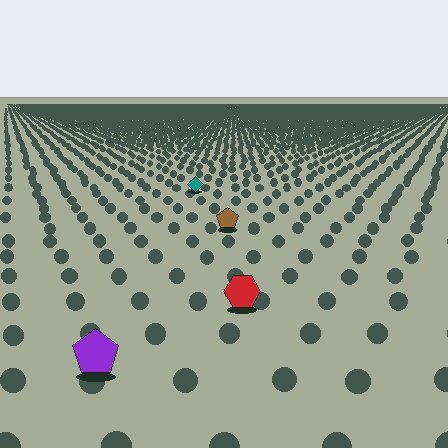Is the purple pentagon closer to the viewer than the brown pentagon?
Yes. The purple pentagon is closer — you can tell from the texture gradient: the ground texture is coarser near it.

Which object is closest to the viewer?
The purple pentagon is closest. The texture marks near it are larger and more spread out.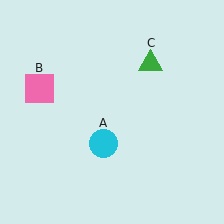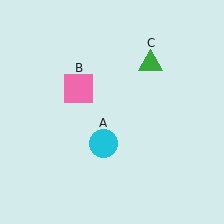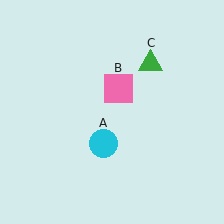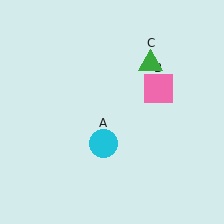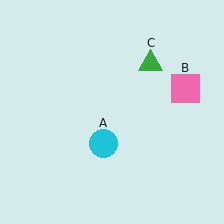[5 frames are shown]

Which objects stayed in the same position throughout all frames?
Cyan circle (object A) and green triangle (object C) remained stationary.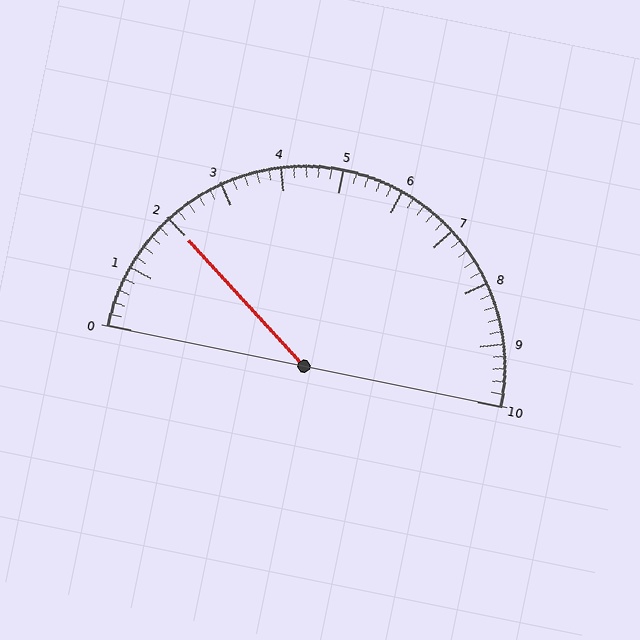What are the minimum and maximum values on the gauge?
The gauge ranges from 0 to 10.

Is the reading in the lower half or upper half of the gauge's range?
The reading is in the lower half of the range (0 to 10).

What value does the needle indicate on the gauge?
The needle indicates approximately 2.0.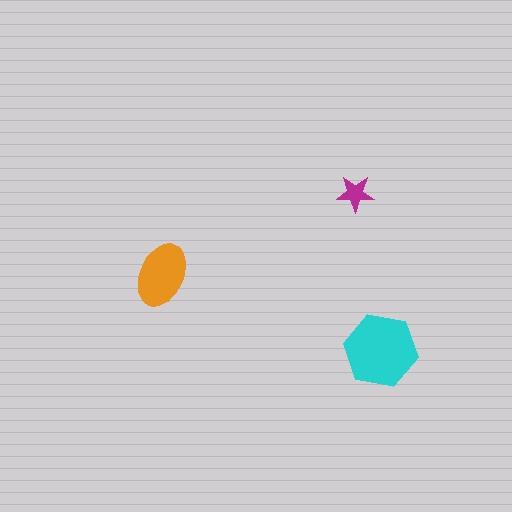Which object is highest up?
The magenta star is topmost.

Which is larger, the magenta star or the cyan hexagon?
The cyan hexagon.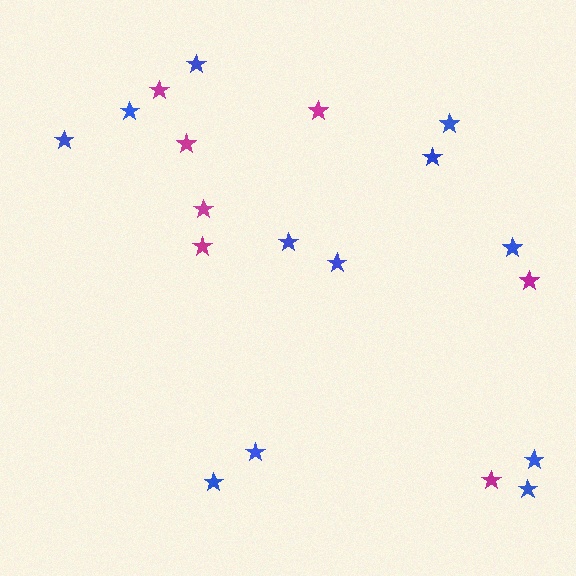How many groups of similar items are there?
There are 2 groups: one group of blue stars (12) and one group of magenta stars (7).